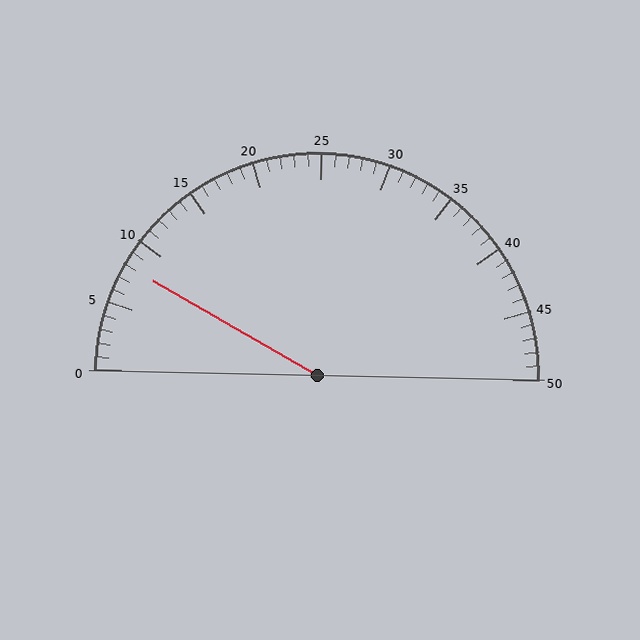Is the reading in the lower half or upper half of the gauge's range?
The reading is in the lower half of the range (0 to 50).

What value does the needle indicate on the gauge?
The needle indicates approximately 8.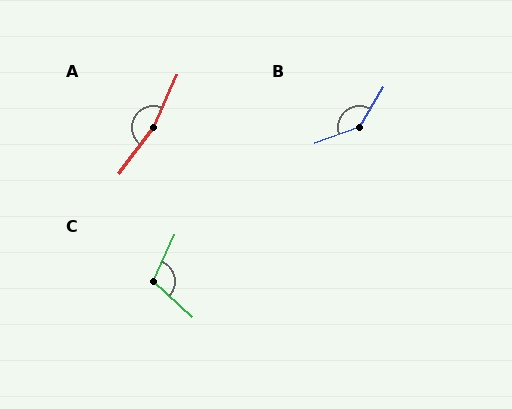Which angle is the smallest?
C, at approximately 107 degrees.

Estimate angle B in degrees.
Approximately 141 degrees.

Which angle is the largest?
A, at approximately 167 degrees.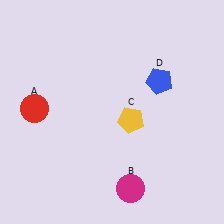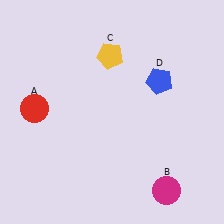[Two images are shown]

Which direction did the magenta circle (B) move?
The magenta circle (B) moved right.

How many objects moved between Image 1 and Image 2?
2 objects moved between the two images.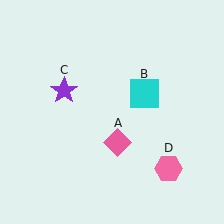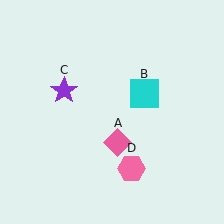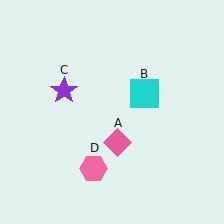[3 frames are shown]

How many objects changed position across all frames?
1 object changed position: pink hexagon (object D).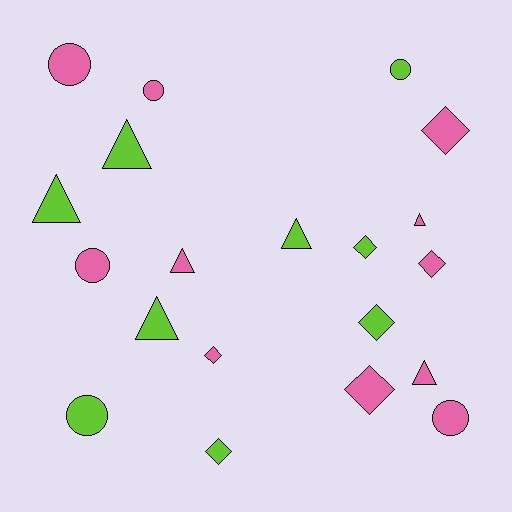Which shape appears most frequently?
Diamond, with 7 objects.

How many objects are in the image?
There are 20 objects.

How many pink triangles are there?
There are 3 pink triangles.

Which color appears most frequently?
Pink, with 11 objects.